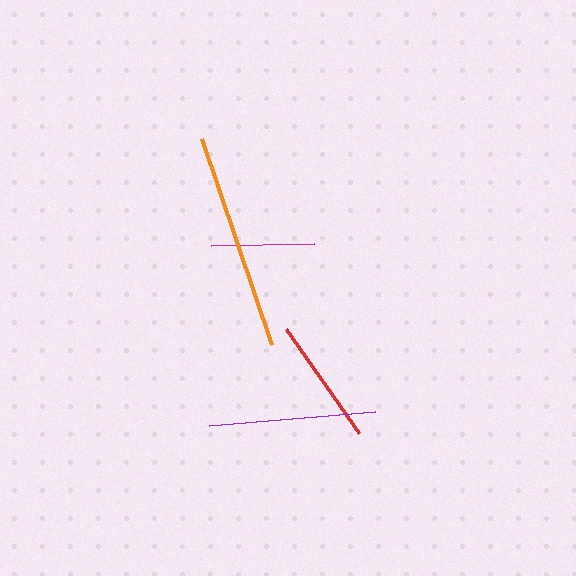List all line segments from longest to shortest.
From longest to shortest: orange, purple, red, magenta.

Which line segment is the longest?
The orange line is the longest at approximately 218 pixels.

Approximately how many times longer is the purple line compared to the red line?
The purple line is approximately 1.3 times the length of the red line.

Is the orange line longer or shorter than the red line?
The orange line is longer than the red line.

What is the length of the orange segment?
The orange segment is approximately 218 pixels long.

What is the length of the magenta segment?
The magenta segment is approximately 103 pixels long.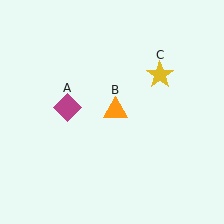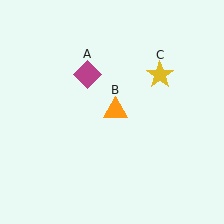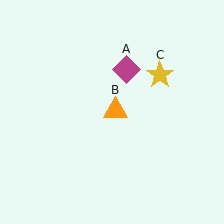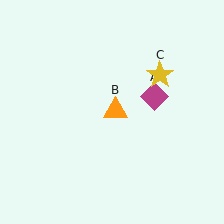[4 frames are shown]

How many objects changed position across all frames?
1 object changed position: magenta diamond (object A).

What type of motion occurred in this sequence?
The magenta diamond (object A) rotated clockwise around the center of the scene.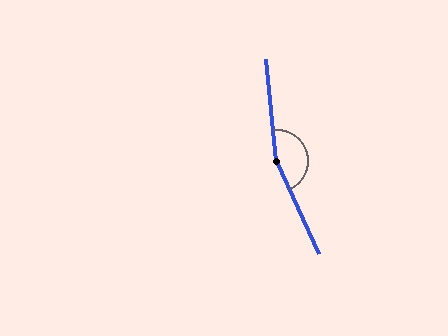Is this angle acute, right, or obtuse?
It is obtuse.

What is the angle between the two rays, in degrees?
Approximately 161 degrees.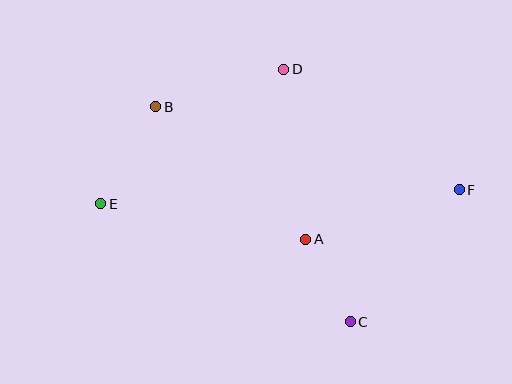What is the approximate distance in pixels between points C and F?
The distance between C and F is approximately 171 pixels.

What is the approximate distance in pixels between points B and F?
The distance between B and F is approximately 315 pixels.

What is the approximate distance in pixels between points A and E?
The distance between A and E is approximately 208 pixels.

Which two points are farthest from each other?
Points E and F are farthest from each other.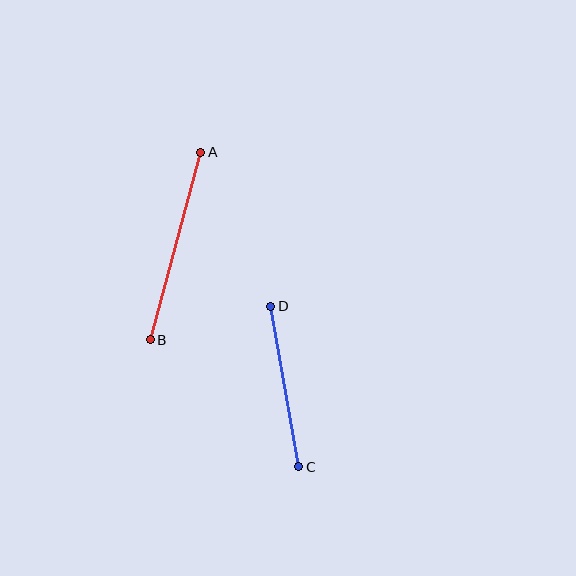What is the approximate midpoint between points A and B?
The midpoint is at approximately (176, 246) pixels.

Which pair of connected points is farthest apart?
Points A and B are farthest apart.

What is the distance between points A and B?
The distance is approximately 195 pixels.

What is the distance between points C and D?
The distance is approximately 163 pixels.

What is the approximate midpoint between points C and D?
The midpoint is at approximately (285, 387) pixels.